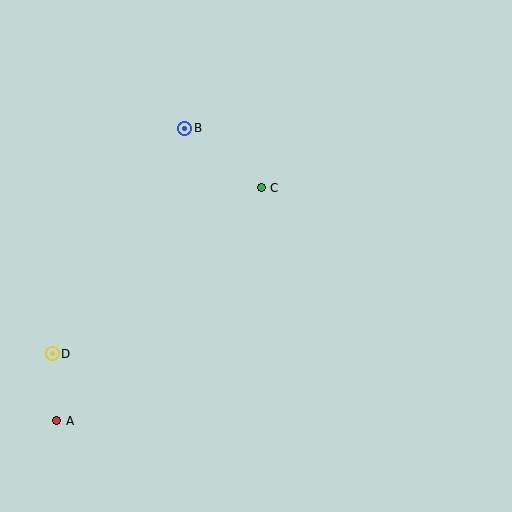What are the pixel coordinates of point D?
Point D is at (52, 354).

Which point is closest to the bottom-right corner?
Point C is closest to the bottom-right corner.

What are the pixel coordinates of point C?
Point C is at (261, 188).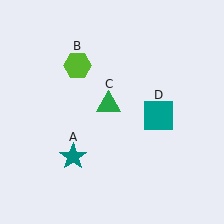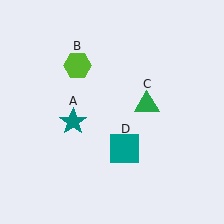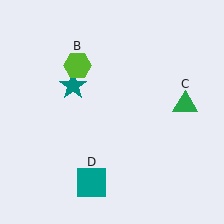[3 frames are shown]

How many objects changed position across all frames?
3 objects changed position: teal star (object A), green triangle (object C), teal square (object D).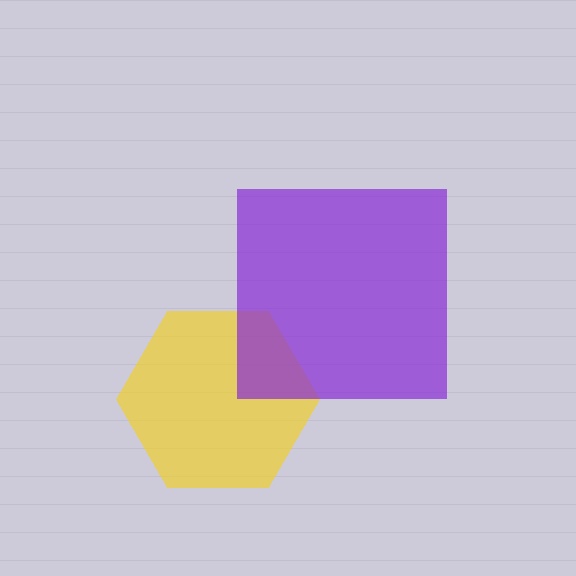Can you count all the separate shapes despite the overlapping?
Yes, there are 2 separate shapes.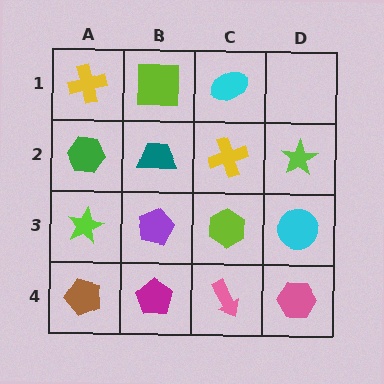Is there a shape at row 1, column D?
No, that cell is empty.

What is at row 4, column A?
A brown pentagon.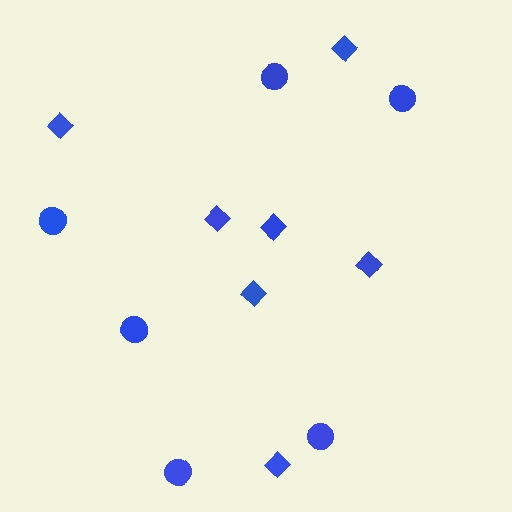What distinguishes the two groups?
There are 2 groups: one group of diamonds (7) and one group of circles (6).